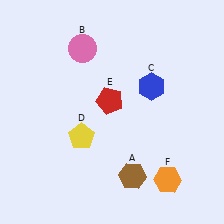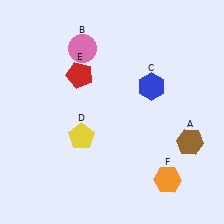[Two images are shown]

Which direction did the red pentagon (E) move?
The red pentagon (E) moved left.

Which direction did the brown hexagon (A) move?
The brown hexagon (A) moved right.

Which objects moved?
The objects that moved are: the brown hexagon (A), the red pentagon (E).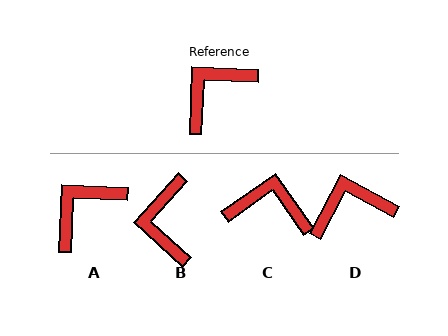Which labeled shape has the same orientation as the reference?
A.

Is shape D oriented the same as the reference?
No, it is off by about 26 degrees.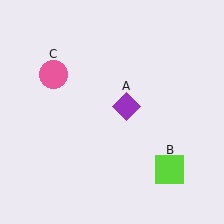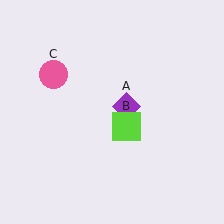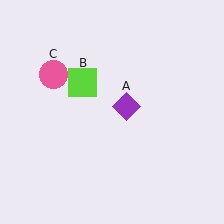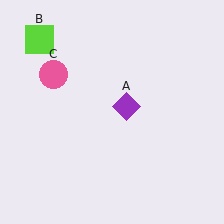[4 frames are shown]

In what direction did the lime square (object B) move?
The lime square (object B) moved up and to the left.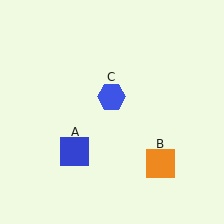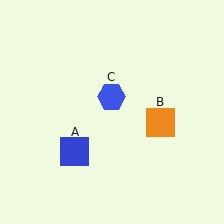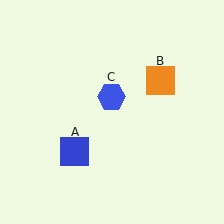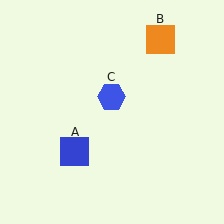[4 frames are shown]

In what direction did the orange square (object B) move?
The orange square (object B) moved up.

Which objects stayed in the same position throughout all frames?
Blue square (object A) and blue hexagon (object C) remained stationary.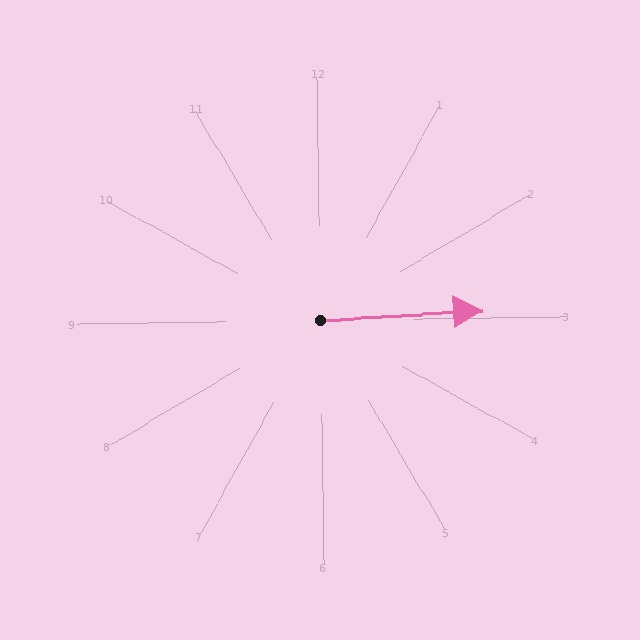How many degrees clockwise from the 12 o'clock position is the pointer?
Approximately 87 degrees.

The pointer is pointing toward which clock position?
Roughly 3 o'clock.